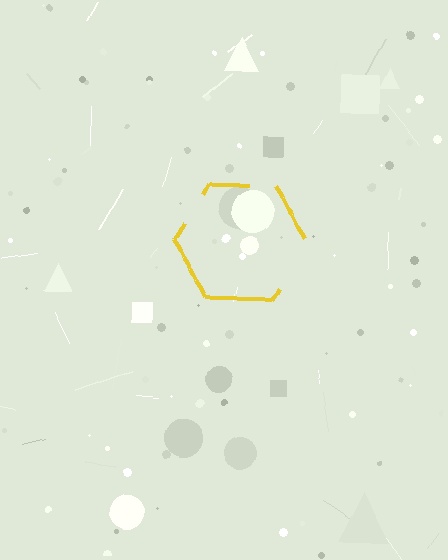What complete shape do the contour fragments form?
The contour fragments form a hexagon.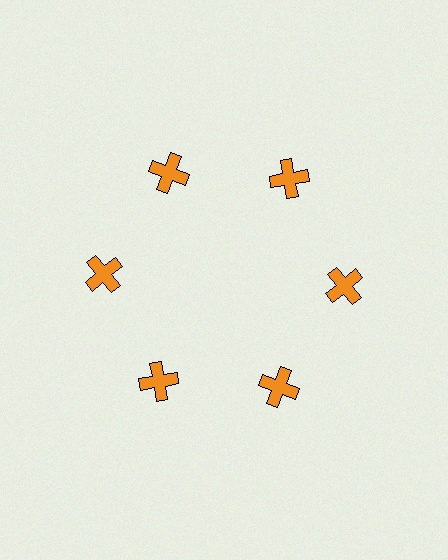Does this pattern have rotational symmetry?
Yes, this pattern has 6-fold rotational symmetry. It looks the same after rotating 60 degrees around the center.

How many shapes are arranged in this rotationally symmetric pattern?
There are 6 shapes, arranged in 6 groups of 1.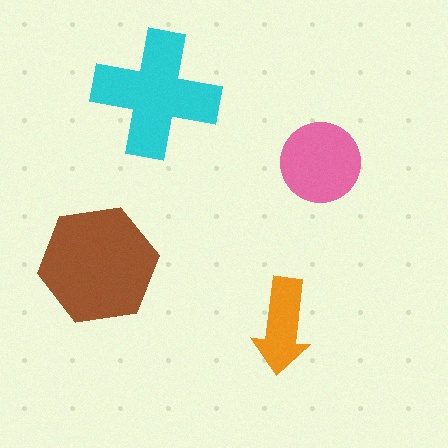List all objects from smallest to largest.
The orange arrow, the pink circle, the cyan cross, the brown hexagon.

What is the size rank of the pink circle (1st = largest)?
3rd.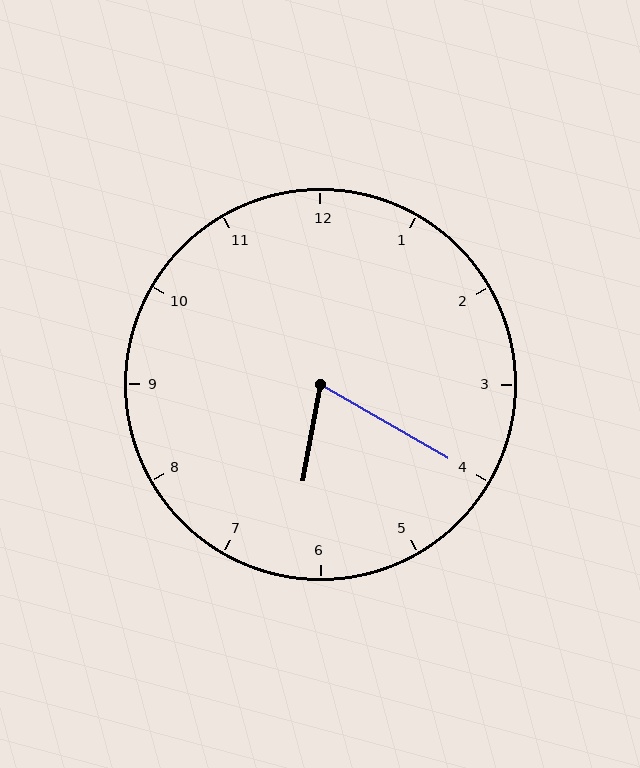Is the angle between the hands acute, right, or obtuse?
It is acute.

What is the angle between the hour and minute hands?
Approximately 70 degrees.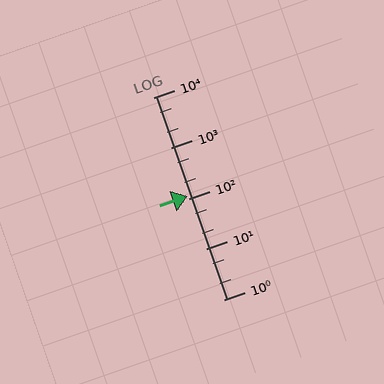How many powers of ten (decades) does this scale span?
The scale spans 4 decades, from 1 to 10000.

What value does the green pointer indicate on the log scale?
The pointer indicates approximately 110.